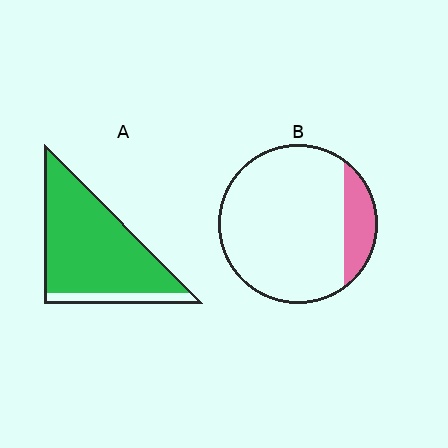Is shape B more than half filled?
No.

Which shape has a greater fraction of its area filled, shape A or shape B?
Shape A.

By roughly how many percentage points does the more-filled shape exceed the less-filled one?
By roughly 70 percentage points (A over B).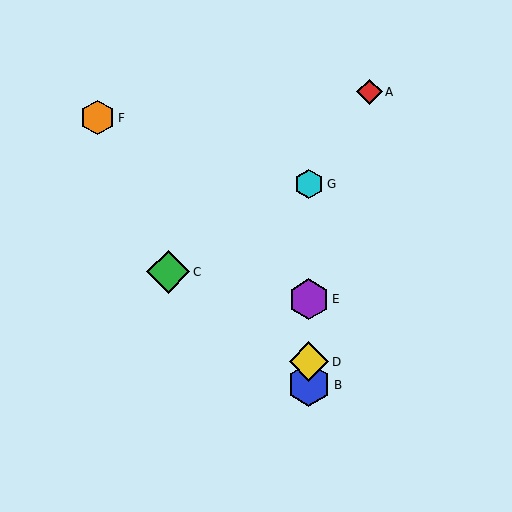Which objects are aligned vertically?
Objects B, D, E, G are aligned vertically.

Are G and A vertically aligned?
No, G is at x≈309 and A is at x≈369.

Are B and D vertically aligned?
Yes, both are at x≈309.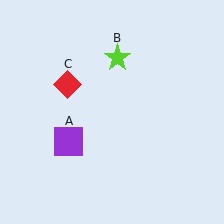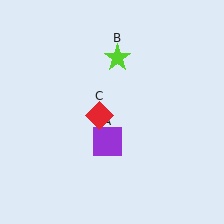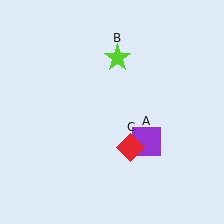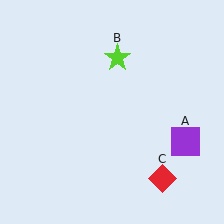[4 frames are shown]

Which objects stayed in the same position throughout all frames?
Lime star (object B) remained stationary.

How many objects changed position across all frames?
2 objects changed position: purple square (object A), red diamond (object C).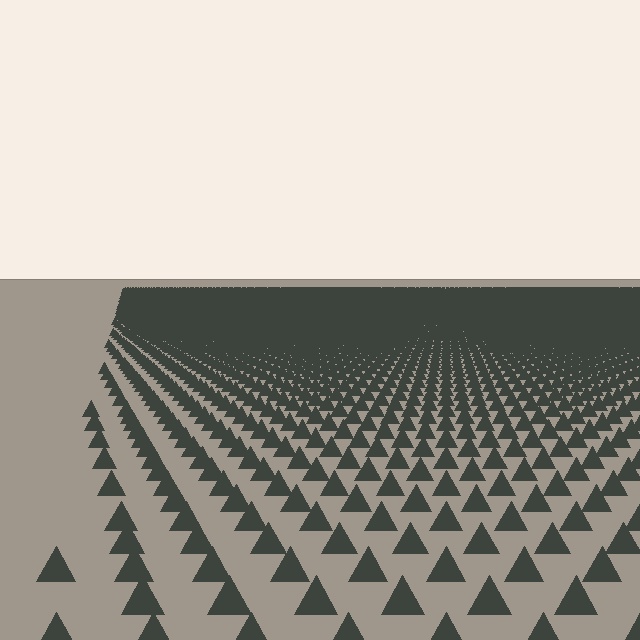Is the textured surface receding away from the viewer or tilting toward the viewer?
The surface is receding away from the viewer. Texture elements get smaller and denser toward the top.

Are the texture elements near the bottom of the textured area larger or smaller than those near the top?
Larger. Near the bottom, elements are closer to the viewer and appear at a bigger on-screen size.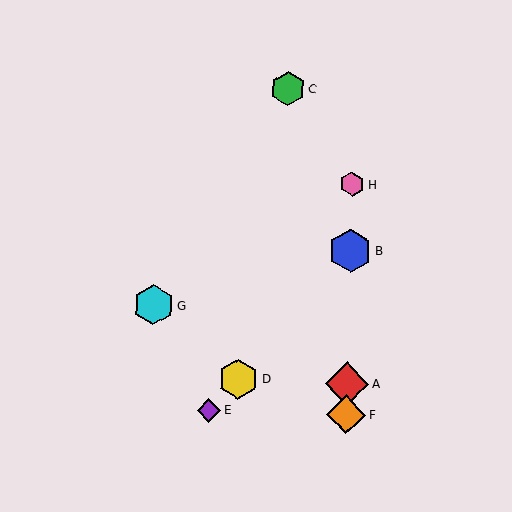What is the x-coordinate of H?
Object H is at x≈352.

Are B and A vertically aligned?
Yes, both are at x≈350.